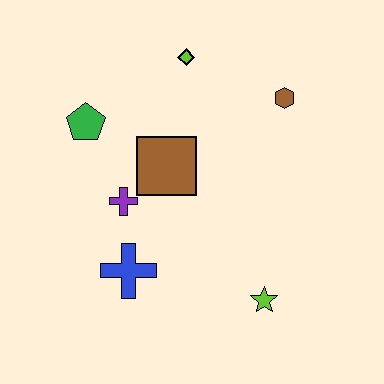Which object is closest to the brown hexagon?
The lime diamond is closest to the brown hexagon.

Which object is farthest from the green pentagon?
The lime star is farthest from the green pentagon.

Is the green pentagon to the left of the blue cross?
Yes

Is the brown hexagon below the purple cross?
No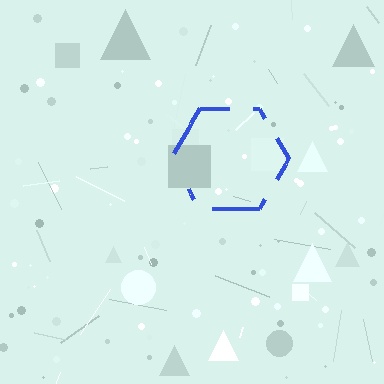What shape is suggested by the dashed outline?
The dashed outline suggests a hexagon.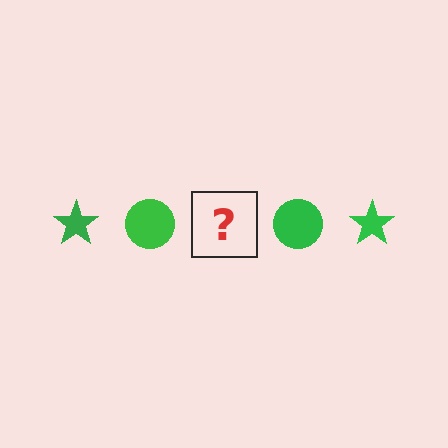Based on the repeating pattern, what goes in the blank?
The blank should be a green star.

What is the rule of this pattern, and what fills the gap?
The rule is that the pattern cycles through star, circle shapes in green. The gap should be filled with a green star.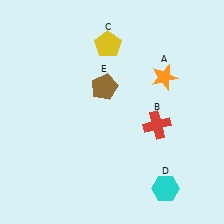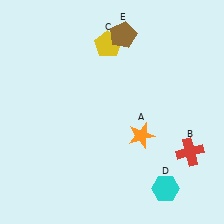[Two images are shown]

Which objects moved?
The objects that moved are: the orange star (A), the red cross (B), the brown pentagon (E).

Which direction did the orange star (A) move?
The orange star (A) moved down.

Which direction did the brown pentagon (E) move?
The brown pentagon (E) moved up.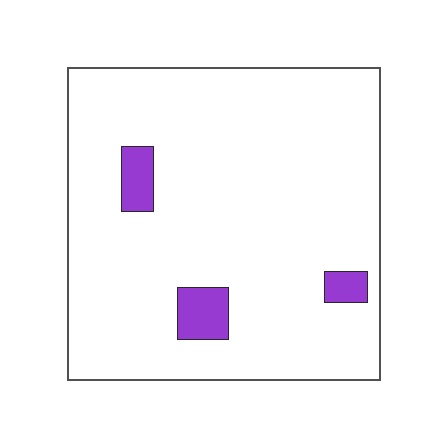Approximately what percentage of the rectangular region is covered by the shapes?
Approximately 5%.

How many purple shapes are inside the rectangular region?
3.